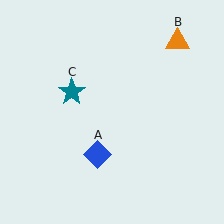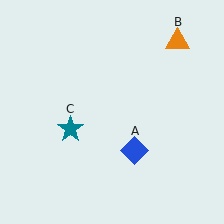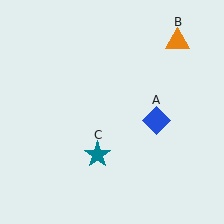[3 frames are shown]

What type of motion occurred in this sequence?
The blue diamond (object A), teal star (object C) rotated counterclockwise around the center of the scene.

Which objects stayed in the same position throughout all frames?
Orange triangle (object B) remained stationary.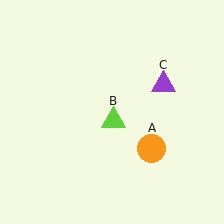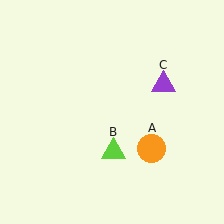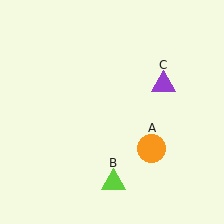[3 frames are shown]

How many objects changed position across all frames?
1 object changed position: lime triangle (object B).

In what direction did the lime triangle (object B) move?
The lime triangle (object B) moved down.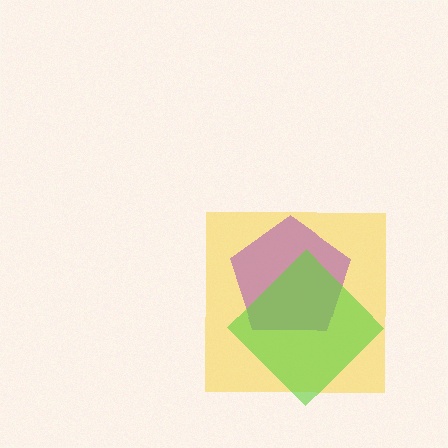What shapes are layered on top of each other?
The layered shapes are: a yellow square, a purple pentagon, a lime diamond.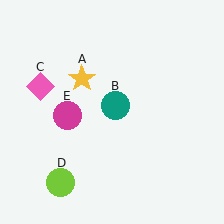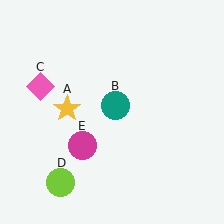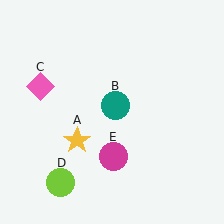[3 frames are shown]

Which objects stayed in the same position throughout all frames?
Teal circle (object B) and pink diamond (object C) and lime circle (object D) remained stationary.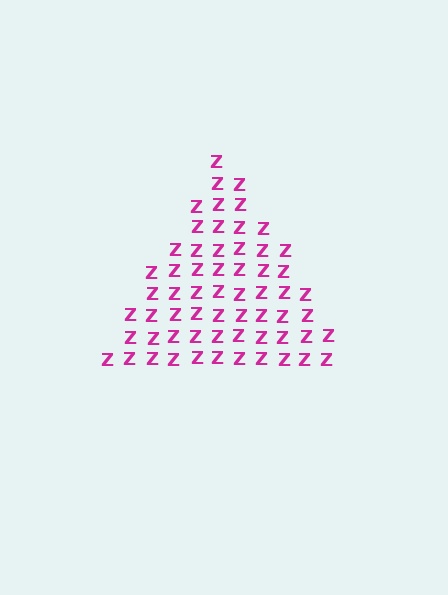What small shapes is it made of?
It is made of small letter Z's.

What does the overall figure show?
The overall figure shows a triangle.